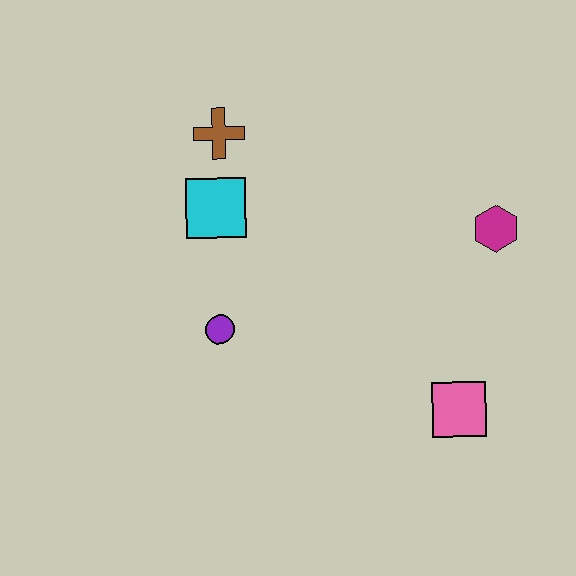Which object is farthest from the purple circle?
The magenta hexagon is farthest from the purple circle.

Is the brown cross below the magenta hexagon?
No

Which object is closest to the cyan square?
The brown cross is closest to the cyan square.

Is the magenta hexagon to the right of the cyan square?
Yes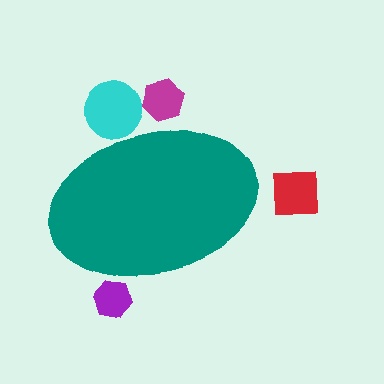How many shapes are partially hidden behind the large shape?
3 shapes are partially hidden.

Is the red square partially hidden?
No, the red square is fully visible.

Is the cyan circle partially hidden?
Yes, the cyan circle is partially hidden behind the teal ellipse.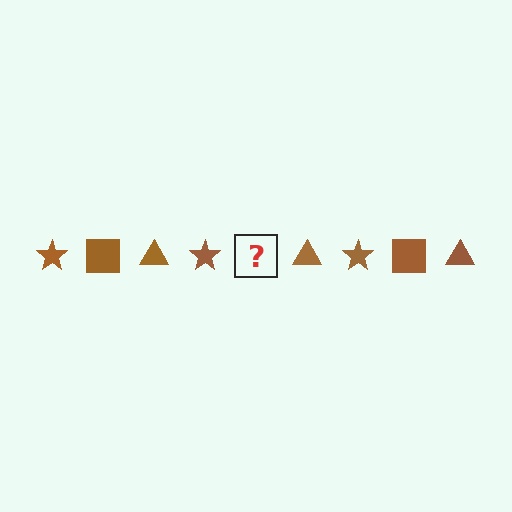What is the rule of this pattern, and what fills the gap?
The rule is that the pattern cycles through star, square, triangle shapes in brown. The gap should be filled with a brown square.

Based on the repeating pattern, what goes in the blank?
The blank should be a brown square.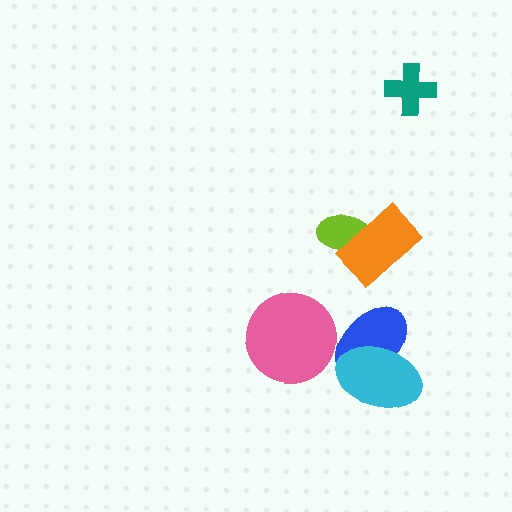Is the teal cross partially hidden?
No, no other shape covers it.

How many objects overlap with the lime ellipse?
1 object overlaps with the lime ellipse.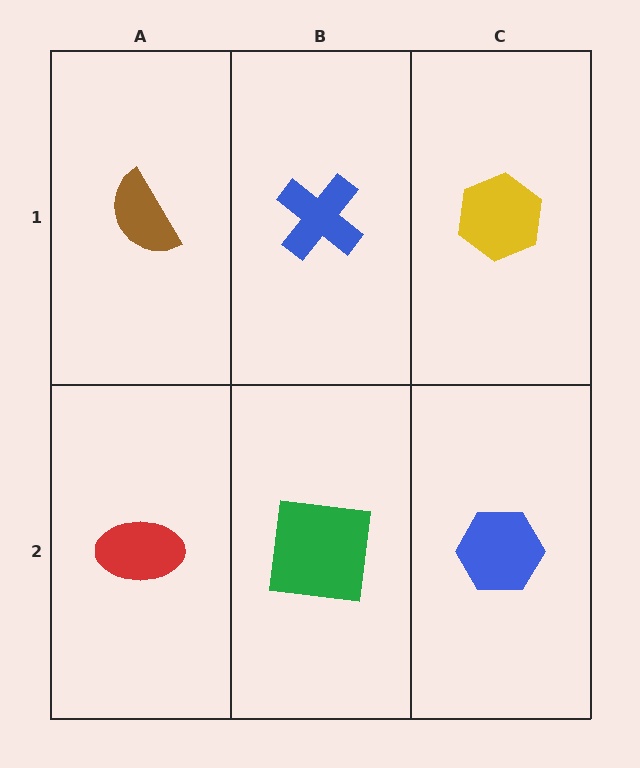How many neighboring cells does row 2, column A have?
2.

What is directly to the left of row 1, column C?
A blue cross.